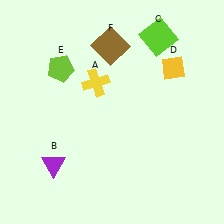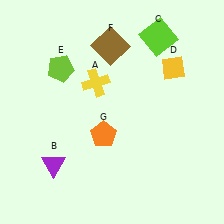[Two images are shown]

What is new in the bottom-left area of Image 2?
An orange pentagon (G) was added in the bottom-left area of Image 2.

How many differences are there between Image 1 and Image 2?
There is 1 difference between the two images.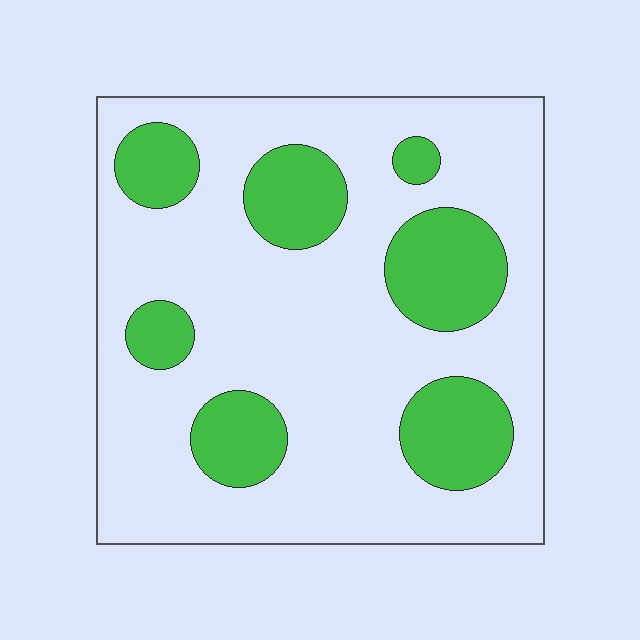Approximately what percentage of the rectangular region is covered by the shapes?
Approximately 25%.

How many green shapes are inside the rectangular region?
7.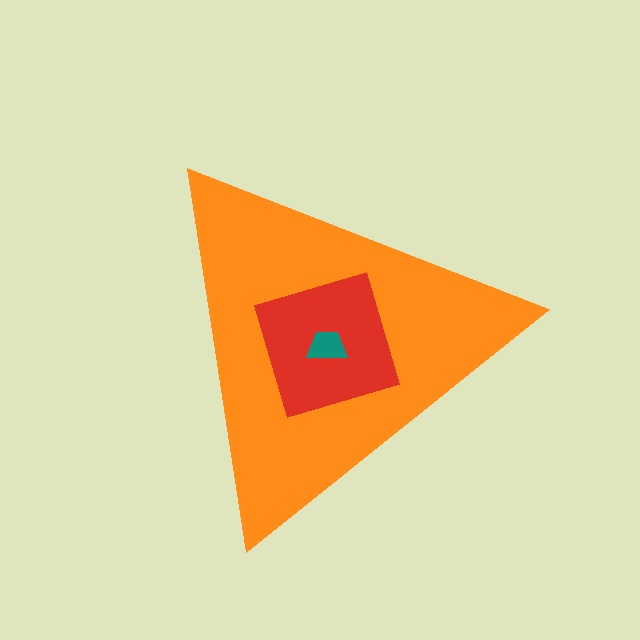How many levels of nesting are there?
3.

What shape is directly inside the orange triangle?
The red diamond.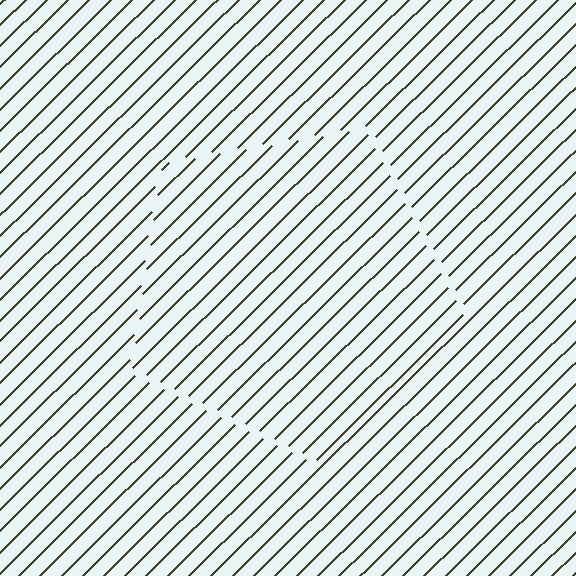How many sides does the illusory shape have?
5 sides — the line-ends trace a pentagon.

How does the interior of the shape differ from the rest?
The interior of the shape contains the same grating, shifted by half a period — the contour is defined by the phase discontinuity where line-ends from the inner and outer gratings abut.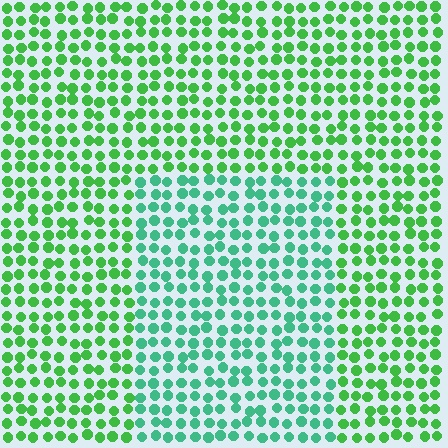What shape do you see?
I see a rectangle.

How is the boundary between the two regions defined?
The boundary is defined purely by a slight shift in hue (about 33 degrees). Spacing, size, and orientation are identical on both sides.